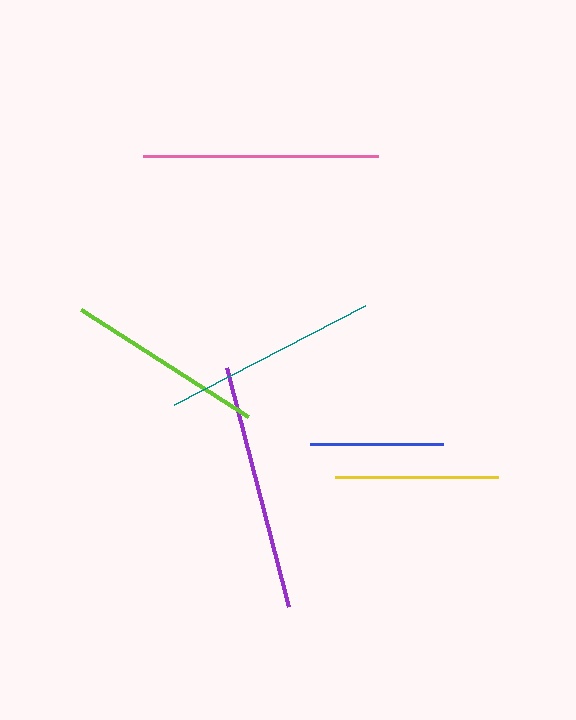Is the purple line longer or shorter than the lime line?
The purple line is longer than the lime line.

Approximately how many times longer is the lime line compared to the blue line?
The lime line is approximately 1.5 times the length of the blue line.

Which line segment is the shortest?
The blue line is the shortest at approximately 133 pixels.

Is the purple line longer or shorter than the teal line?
The purple line is longer than the teal line.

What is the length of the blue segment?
The blue segment is approximately 133 pixels long.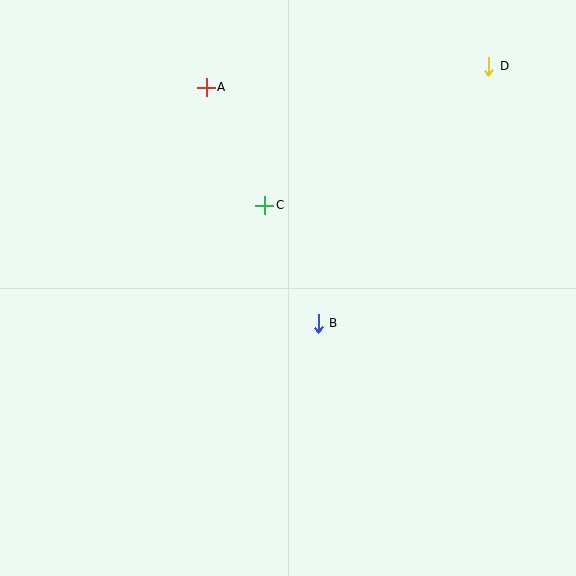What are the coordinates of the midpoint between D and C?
The midpoint between D and C is at (377, 136).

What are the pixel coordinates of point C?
Point C is at (265, 205).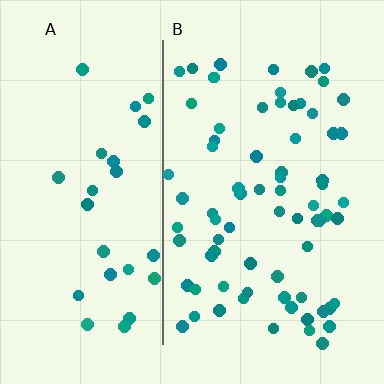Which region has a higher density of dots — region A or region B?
B (the right).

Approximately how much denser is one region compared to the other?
Approximately 2.5× — region B over region A.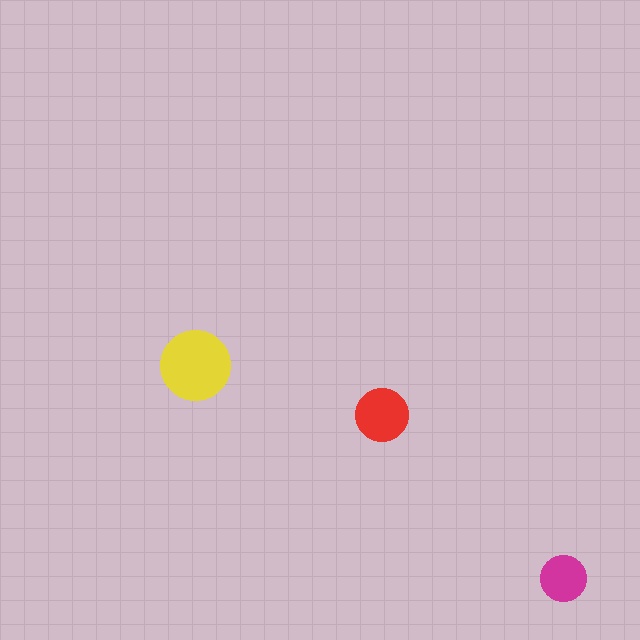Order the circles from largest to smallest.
the yellow one, the red one, the magenta one.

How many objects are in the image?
There are 3 objects in the image.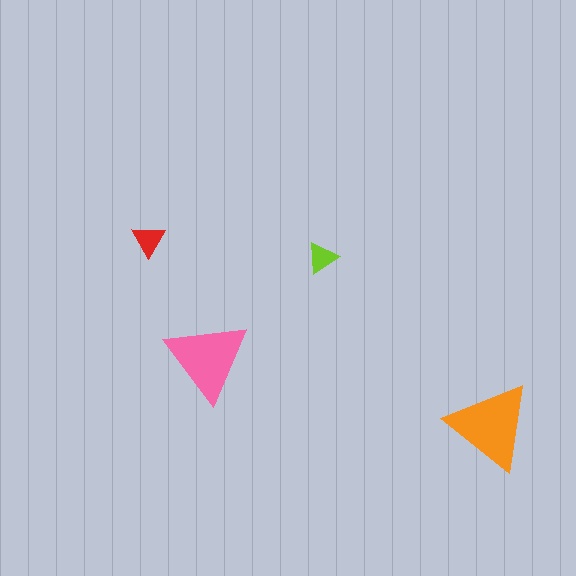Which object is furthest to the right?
The orange triangle is rightmost.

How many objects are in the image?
There are 4 objects in the image.